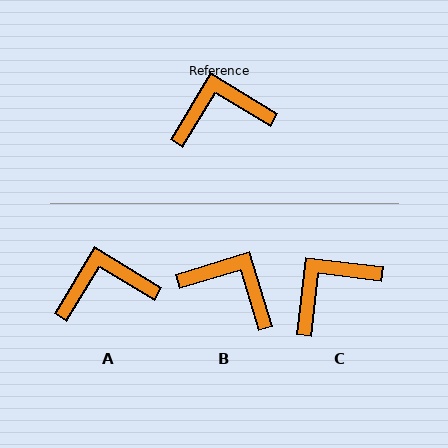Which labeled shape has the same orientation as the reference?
A.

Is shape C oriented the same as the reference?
No, it is off by about 24 degrees.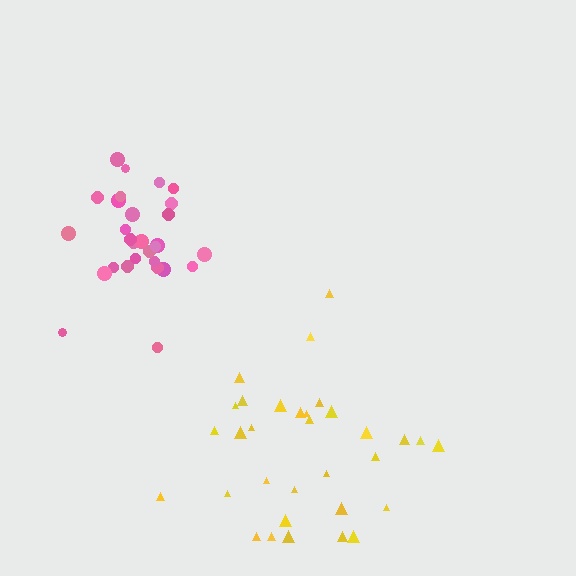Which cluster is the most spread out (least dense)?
Yellow.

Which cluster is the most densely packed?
Pink.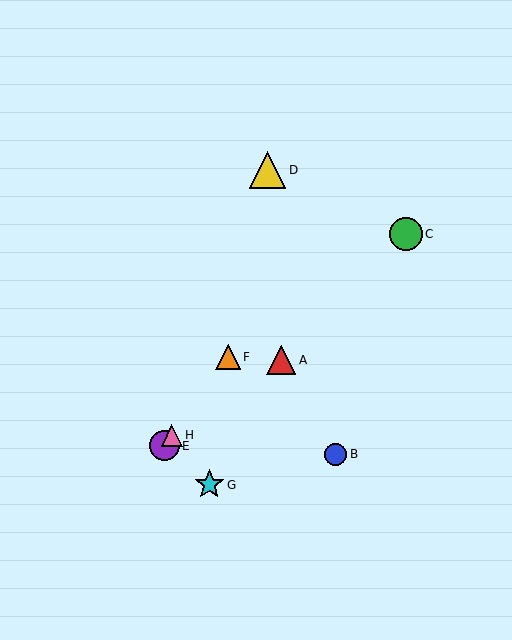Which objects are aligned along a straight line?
Objects E, F, H are aligned along a straight line.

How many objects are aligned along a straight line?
3 objects (E, F, H) are aligned along a straight line.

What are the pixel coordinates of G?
Object G is at (209, 485).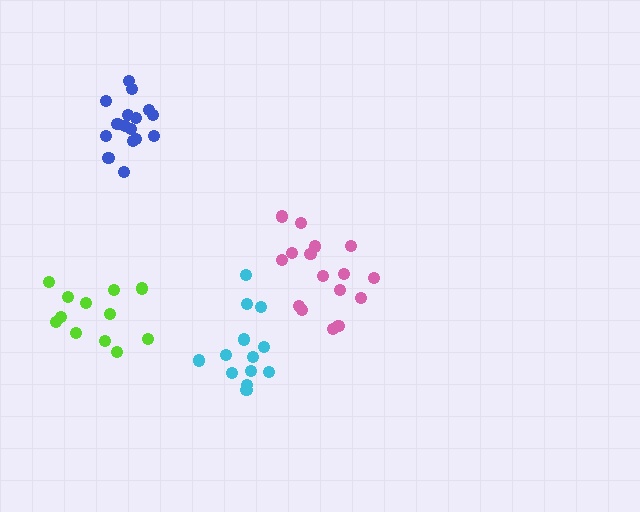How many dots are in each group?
Group 1: 13 dots, Group 2: 16 dots, Group 3: 16 dots, Group 4: 12 dots (57 total).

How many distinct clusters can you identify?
There are 4 distinct clusters.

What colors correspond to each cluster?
The clusters are colored: cyan, blue, pink, lime.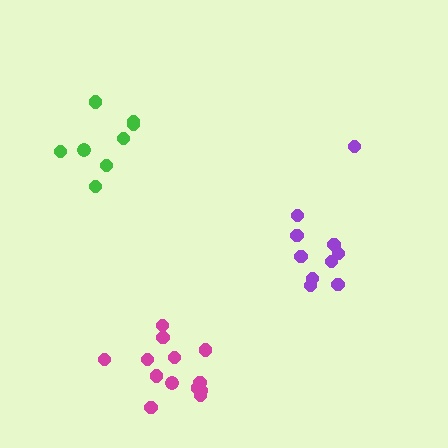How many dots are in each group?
Group 1: 10 dots, Group 2: 8 dots, Group 3: 13 dots (31 total).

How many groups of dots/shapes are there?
There are 3 groups.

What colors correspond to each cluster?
The clusters are colored: purple, green, magenta.